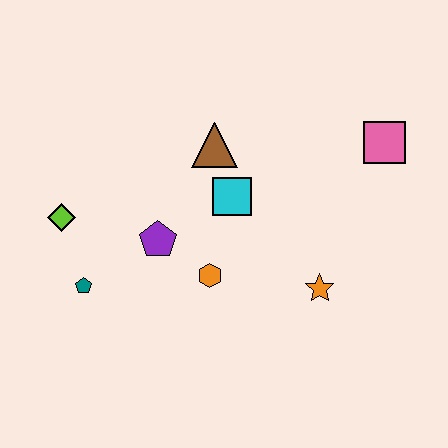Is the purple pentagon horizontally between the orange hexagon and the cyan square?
No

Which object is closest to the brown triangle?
The cyan square is closest to the brown triangle.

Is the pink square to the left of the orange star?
No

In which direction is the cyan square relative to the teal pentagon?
The cyan square is to the right of the teal pentagon.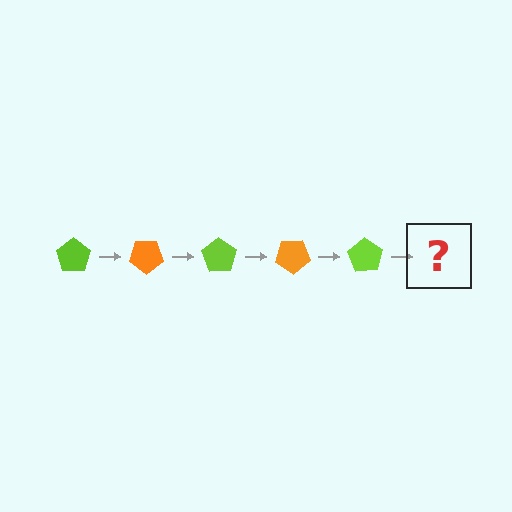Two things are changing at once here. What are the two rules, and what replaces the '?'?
The two rules are that it rotates 35 degrees each step and the color cycles through lime and orange. The '?' should be an orange pentagon, rotated 175 degrees from the start.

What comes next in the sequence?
The next element should be an orange pentagon, rotated 175 degrees from the start.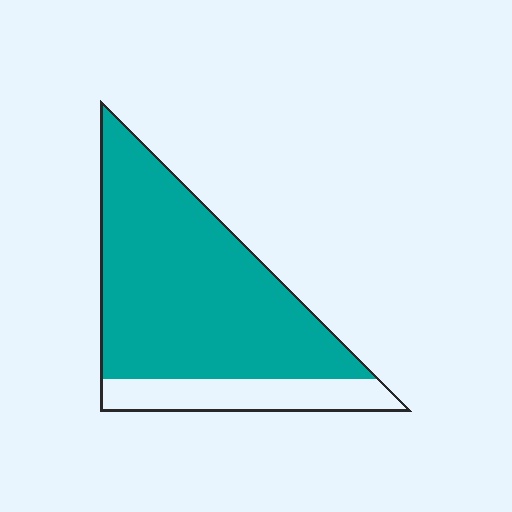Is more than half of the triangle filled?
Yes.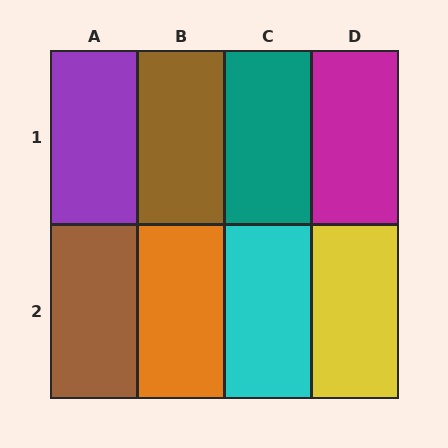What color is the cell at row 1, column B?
Brown.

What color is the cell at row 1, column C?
Teal.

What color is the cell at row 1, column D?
Magenta.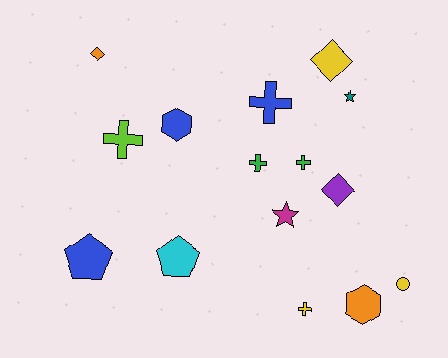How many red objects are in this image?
There are no red objects.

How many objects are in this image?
There are 15 objects.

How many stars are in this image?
There are 2 stars.